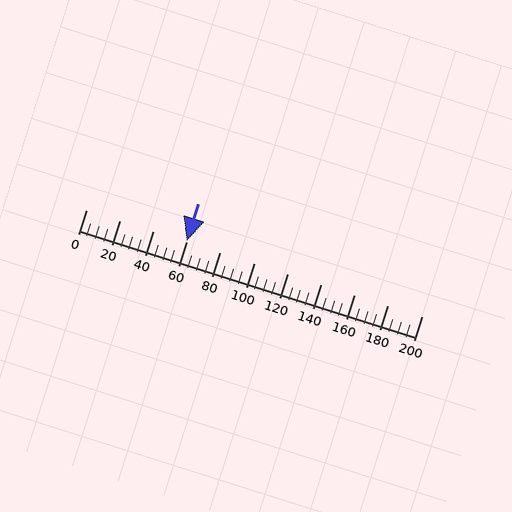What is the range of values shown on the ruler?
The ruler shows values from 0 to 200.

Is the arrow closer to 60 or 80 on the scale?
The arrow is closer to 60.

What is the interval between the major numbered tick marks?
The major tick marks are spaced 20 units apart.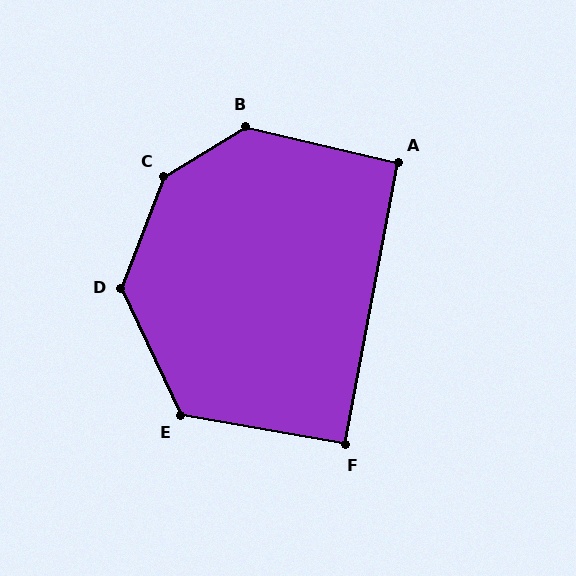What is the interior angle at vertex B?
Approximately 135 degrees (obtuse).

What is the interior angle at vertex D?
Approximately 134 degrees (obtuse).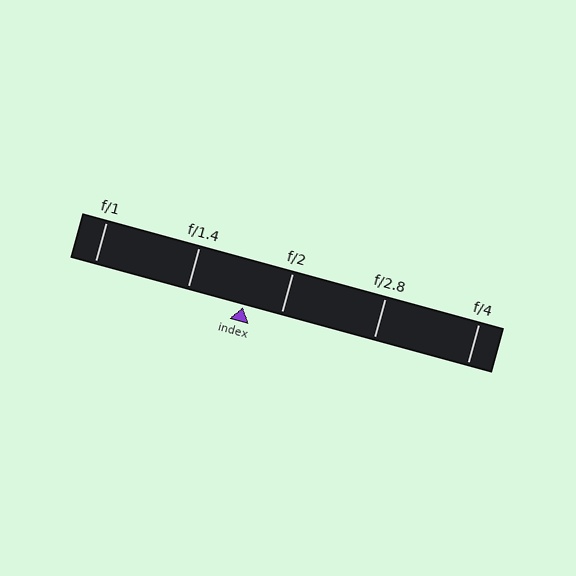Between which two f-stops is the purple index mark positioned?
The index mark is between f/1.4 and f/2.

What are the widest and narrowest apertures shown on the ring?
The widest aperture shown is f/1 and the narrowest is f/4.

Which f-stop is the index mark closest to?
The index mark is closest to f/2.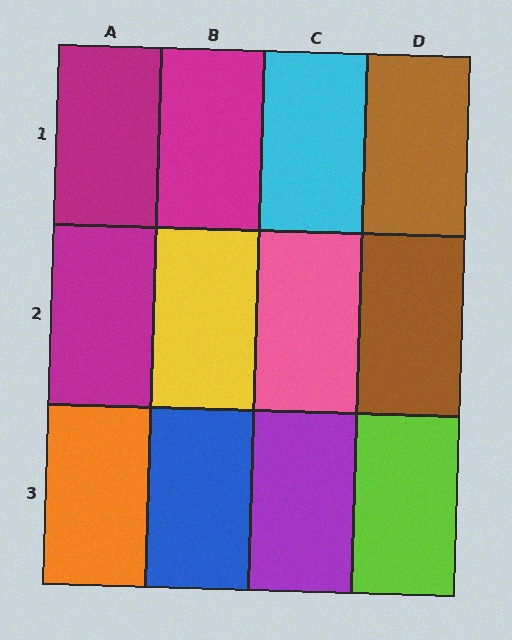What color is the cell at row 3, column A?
Orange.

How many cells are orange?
1 cell is orange.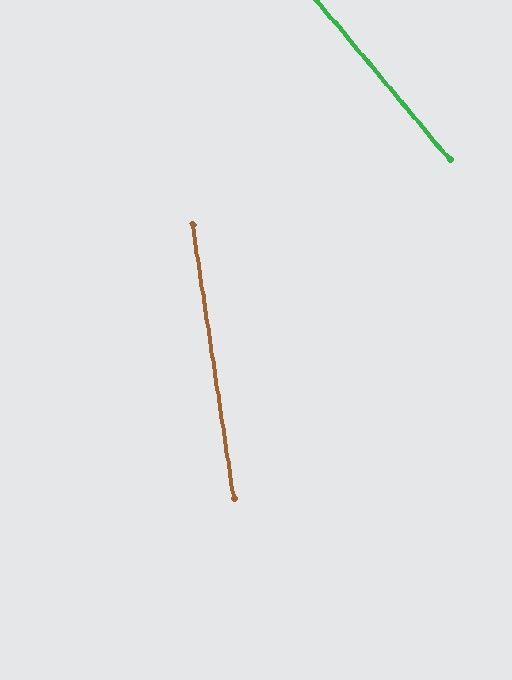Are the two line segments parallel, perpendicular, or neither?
Neither parallel nor perpendicular — they differ by about 31°.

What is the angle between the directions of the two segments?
Approximately 31 degrees.